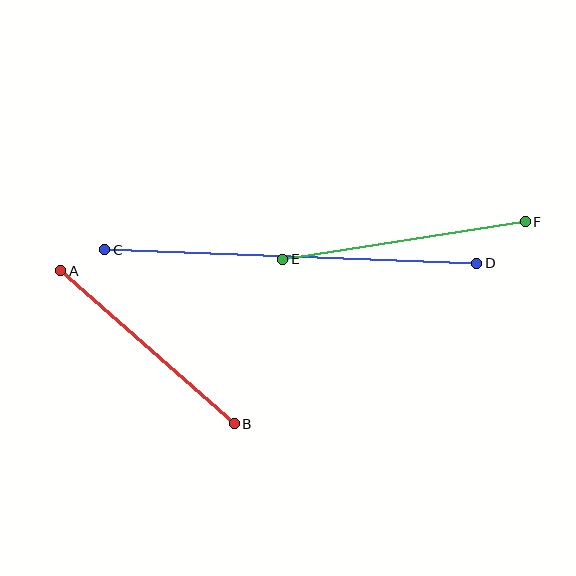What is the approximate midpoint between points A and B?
The midpoint is at approximately (147, 347) pixels.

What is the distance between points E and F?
The distance is approximately 246 pixels.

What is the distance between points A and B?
The distance is approximately 231 pixels.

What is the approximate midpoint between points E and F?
The midpoint is at approximately (404, 241) pixels.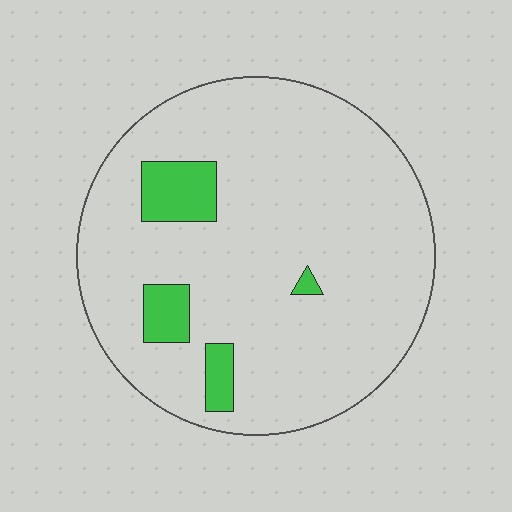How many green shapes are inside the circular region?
4.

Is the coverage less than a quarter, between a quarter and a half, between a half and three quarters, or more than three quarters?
Less than a quarter.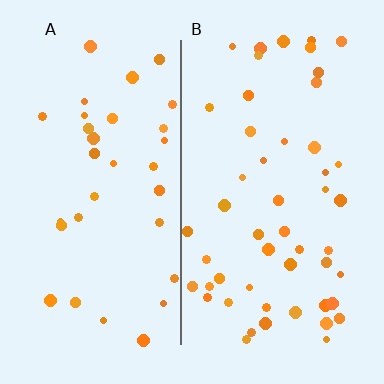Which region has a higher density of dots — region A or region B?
B (the right).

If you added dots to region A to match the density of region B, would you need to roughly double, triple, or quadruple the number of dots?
Approximately double.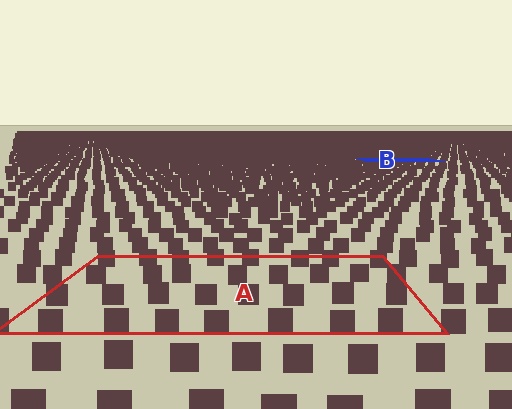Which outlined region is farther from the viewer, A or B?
Region B is farther from the viewer — the texture elements inside it appear smaller and more densely packed.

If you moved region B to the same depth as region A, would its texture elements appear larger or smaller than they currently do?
They would appear larger. At a closer depth, the same texture elements are projected at a bigger on-screen size.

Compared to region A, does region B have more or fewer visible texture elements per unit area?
Region B has more texture elements per unit area — they are packed more densely because it is farther away.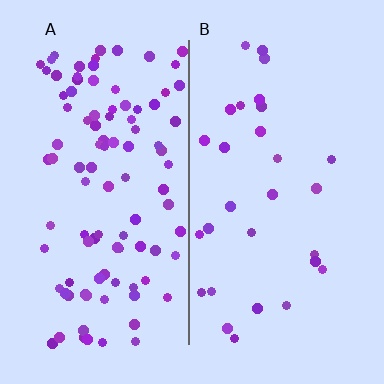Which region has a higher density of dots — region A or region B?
A (the left).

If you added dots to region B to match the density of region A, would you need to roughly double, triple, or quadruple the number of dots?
Approximately triple.